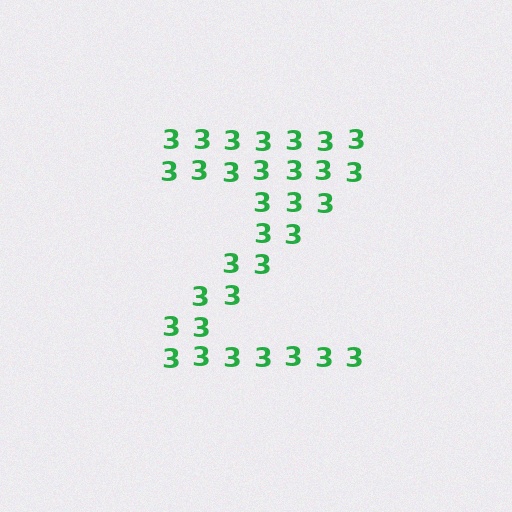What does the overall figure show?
The overall figure shows the letter Z.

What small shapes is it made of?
It is made of small digit 3's.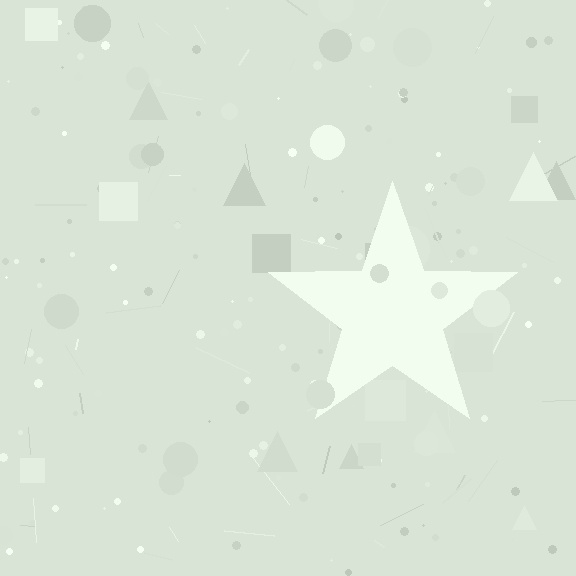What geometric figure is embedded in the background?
A star is embedded in the background.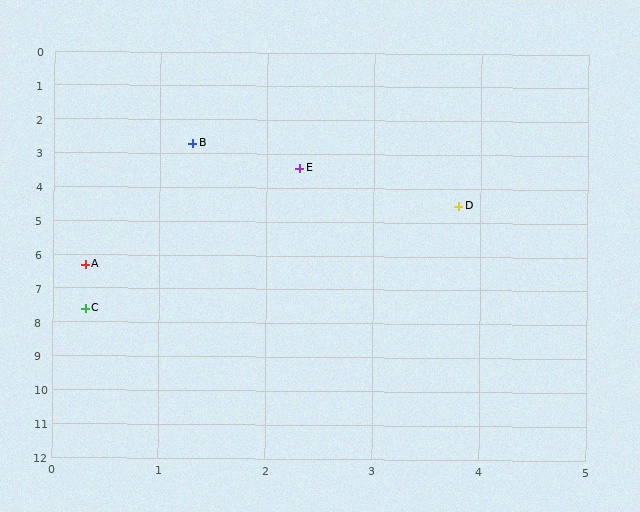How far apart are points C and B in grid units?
Points C and B are about 5.0 grid units apart.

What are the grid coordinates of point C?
Point C is at approximately (0.3, 7.6).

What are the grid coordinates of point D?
Point D is at approximately (3.8, 4.5).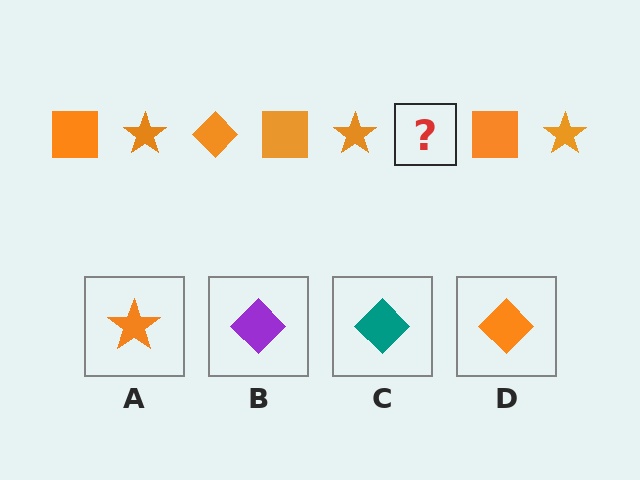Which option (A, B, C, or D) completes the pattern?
D.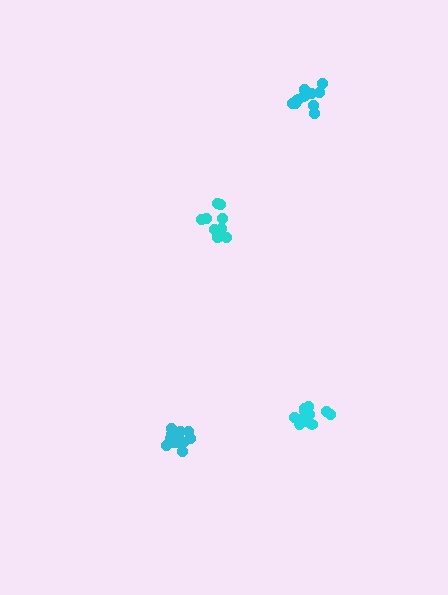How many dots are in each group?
Group 1: 10 dots, Group 2: 12 dots, Group 3: 10 dots, Group 4: 13 dots (45 total).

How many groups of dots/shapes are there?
There are 4 groups.